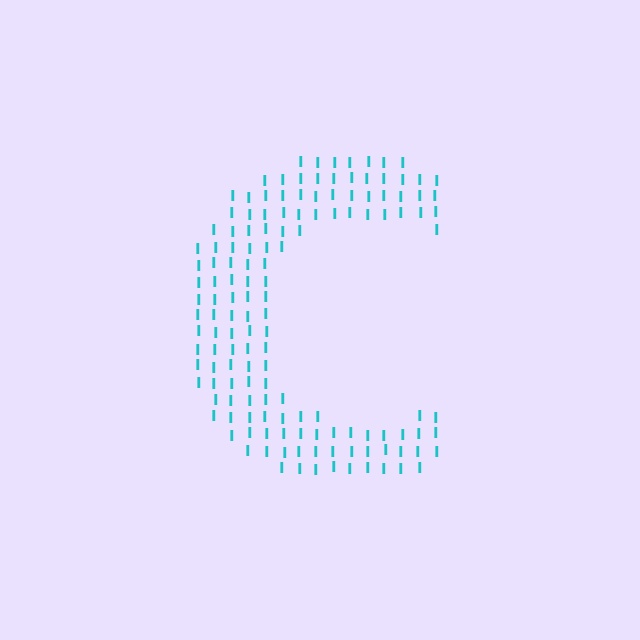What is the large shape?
The large shape is the letter C.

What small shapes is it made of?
It is made of small letter I's.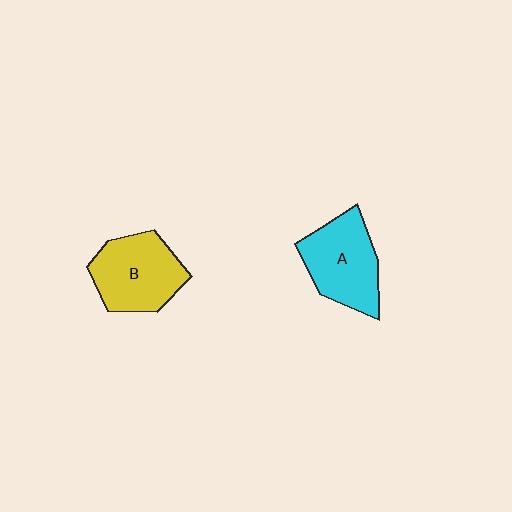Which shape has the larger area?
Shape B (yellow).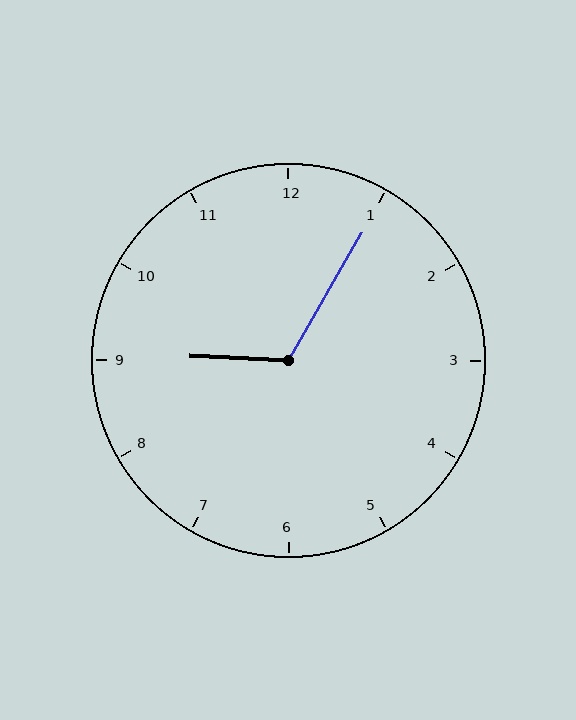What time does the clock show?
9:05.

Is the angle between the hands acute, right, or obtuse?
It is obtuse.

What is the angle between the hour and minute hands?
Approximately 118 degrees.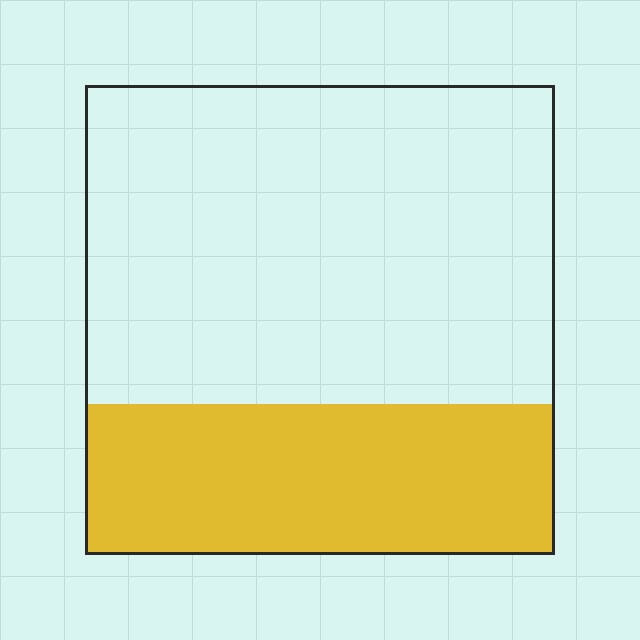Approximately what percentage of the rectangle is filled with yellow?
Approximately 30%.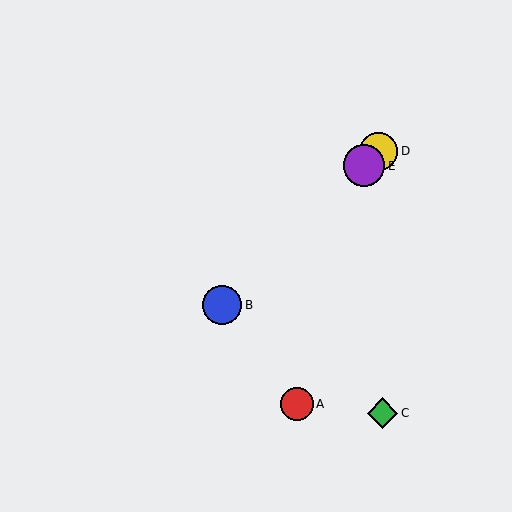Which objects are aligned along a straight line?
Objects B, D, E are aligned along a straight line.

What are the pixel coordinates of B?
Object B is at (222, 305).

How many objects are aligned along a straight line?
3 objects (B, D, E) are aligned along a straight line.